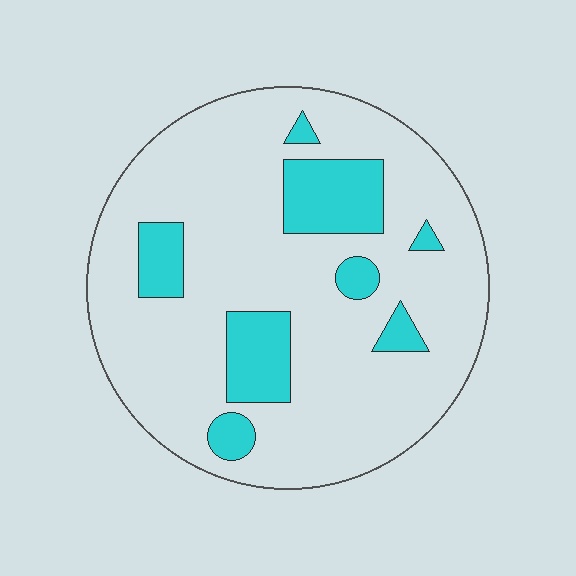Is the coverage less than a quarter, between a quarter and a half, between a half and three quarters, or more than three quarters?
Less than a quarter.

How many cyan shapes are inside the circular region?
8.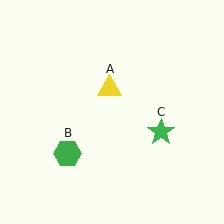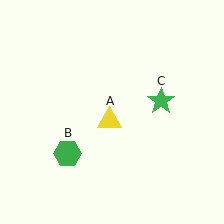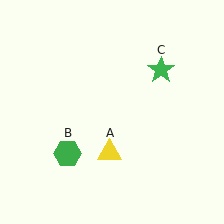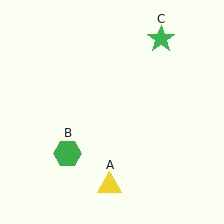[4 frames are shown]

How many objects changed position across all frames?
2 objects changed position: yellow triangle (object A), green star (object C).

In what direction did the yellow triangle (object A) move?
The yellow triangle (object A) moved down.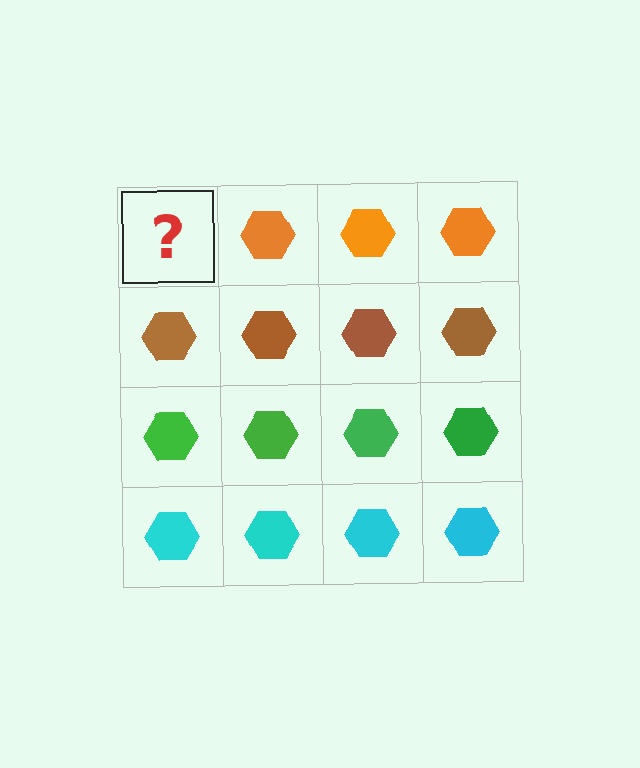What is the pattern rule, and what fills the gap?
The rule is that each row has a consistent color. The gap should be filled with an orange hexagon.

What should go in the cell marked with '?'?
The missing cell should contain an orange hexagon.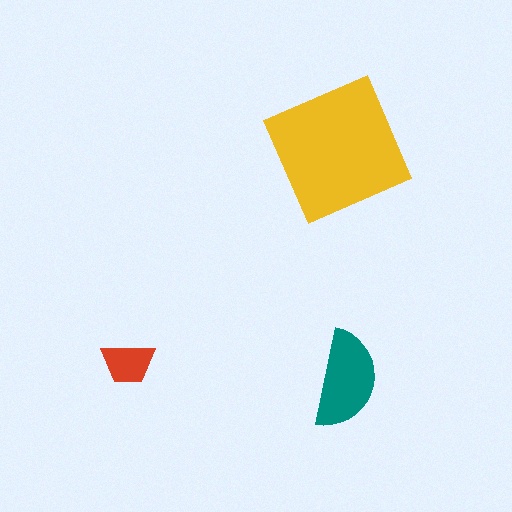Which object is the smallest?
The red trapezoid.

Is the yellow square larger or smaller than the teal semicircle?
Larger.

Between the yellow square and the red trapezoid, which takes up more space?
The yellow square.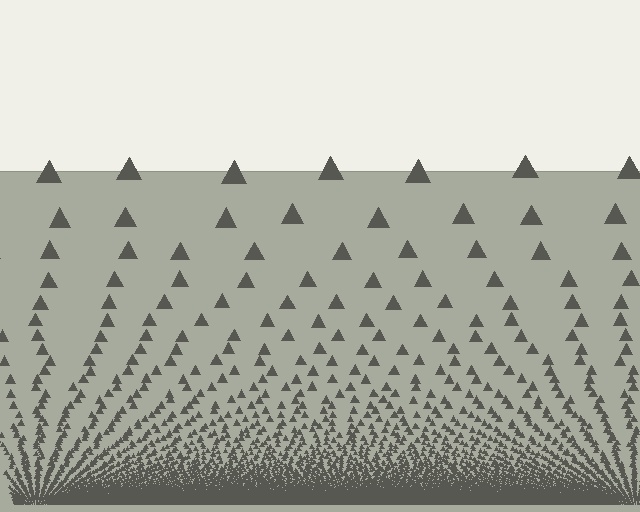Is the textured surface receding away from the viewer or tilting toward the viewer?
The surface appears to tilt toward the viewer. Texture elements get larger and sparser toward the top.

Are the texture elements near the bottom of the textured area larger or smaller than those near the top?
Smaller. The gradient is inverted — elements near the bottom are smaller and denser.